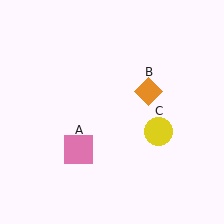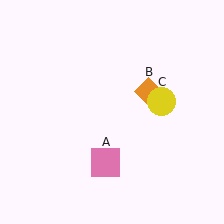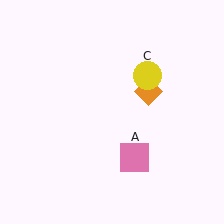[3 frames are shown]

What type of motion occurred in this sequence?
The pink square (object A), yellow circle (object C) rotated counterclockwise around the center of the scene.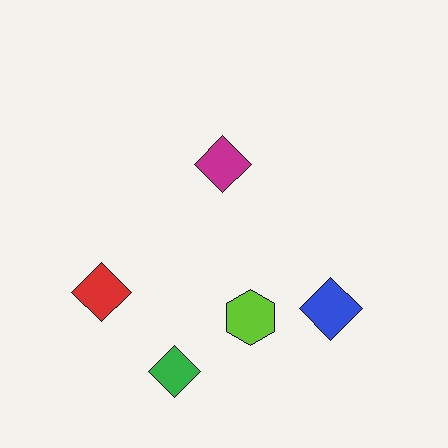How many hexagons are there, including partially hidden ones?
There is 1 hexagon.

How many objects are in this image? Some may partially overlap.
There are 5 objects.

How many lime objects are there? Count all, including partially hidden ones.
There is 1 lime object.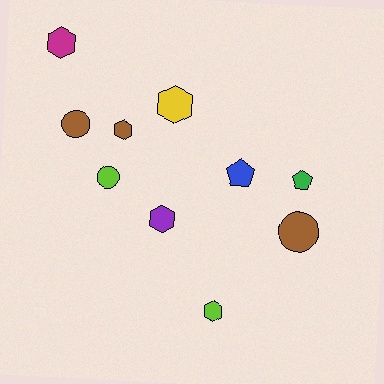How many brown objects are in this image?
There are 3 brown objects.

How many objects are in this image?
There are 10 objects.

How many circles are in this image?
There are 3 circles.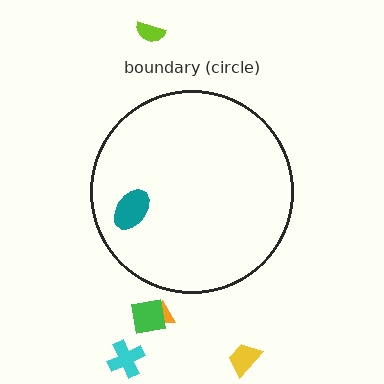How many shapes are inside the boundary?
1 inside, 5 outside.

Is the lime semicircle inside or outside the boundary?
Outside.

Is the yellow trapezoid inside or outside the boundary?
Outside.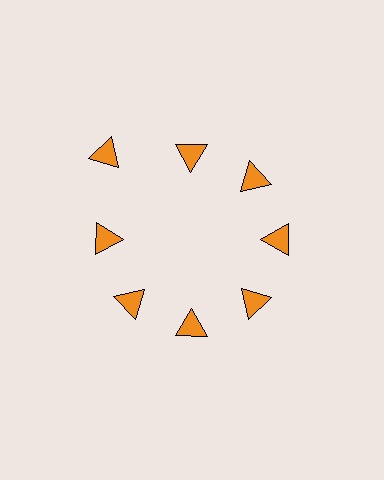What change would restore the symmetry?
The symmetry would be restored by moving it inward, back onto the ring so that all 8 triangles sit at equal angles and equal distance from the center.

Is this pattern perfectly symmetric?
No. The 8 orange triangles are arranged in a ring, but one element near the 10 o'clock position is pushed outward from the center, breaking the 8-fold rotational symmetry.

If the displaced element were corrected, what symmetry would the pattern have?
It would have 8-fold rotational symmetry — the pattern would map onto itself every 45 degrees.